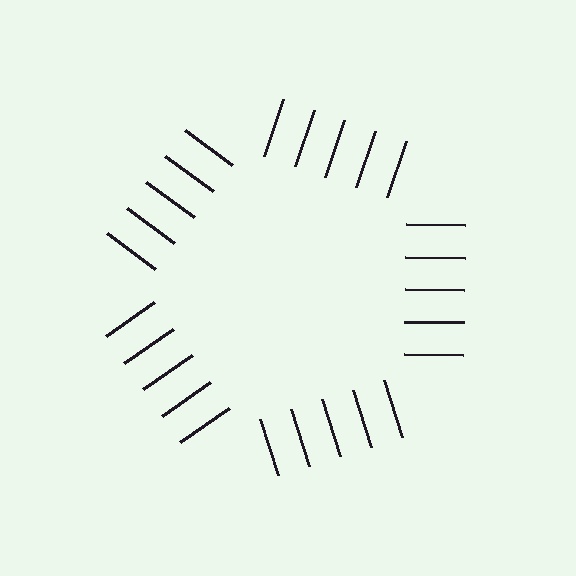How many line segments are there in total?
25 — 5 along each of the 5 edges.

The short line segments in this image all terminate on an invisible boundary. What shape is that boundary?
An illusory pentagon — the line segments terminate on its edges but no continuous stroke is drawn.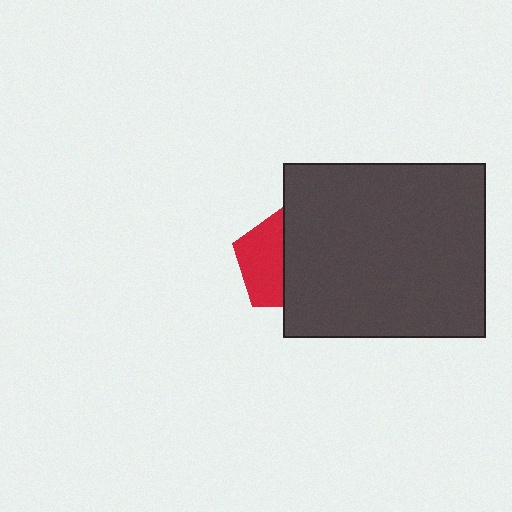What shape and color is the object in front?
The object in front is a dark gray rectangle.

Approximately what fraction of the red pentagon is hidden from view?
Roughly 53% of the red pentagon is hidden behind the dark gray rectangle.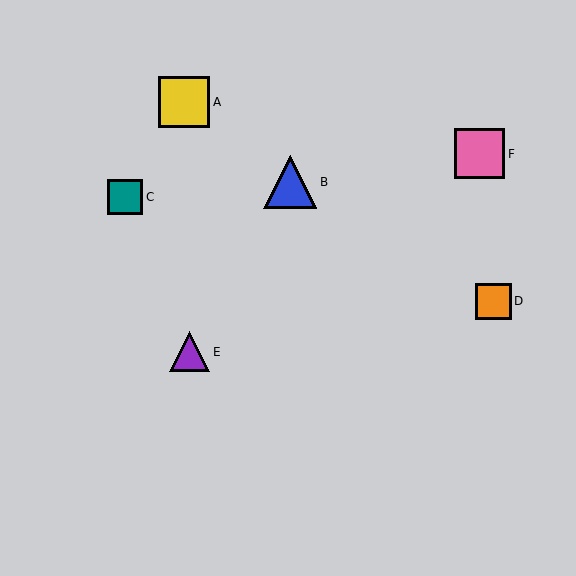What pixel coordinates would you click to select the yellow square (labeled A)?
Click at (184, 102) to select the yellow square A.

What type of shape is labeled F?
Shape F is a pink square.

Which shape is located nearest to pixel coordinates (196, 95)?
The yellow square (labeled A) at (184, 102) is nearest to that location.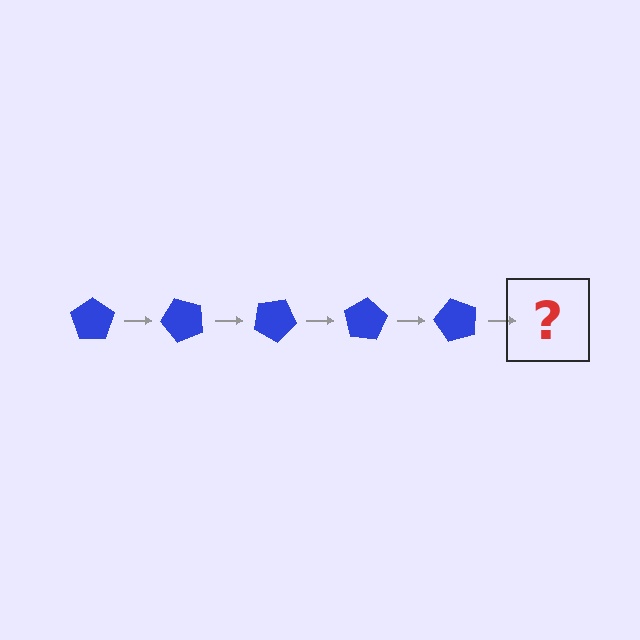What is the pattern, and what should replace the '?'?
The pattern is that the pentagon rotates 50 degrees each step. The '?' should be a blue pentagon rotated 250 degrees.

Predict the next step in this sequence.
The next step is a blue pentagon rotated 250 degrees.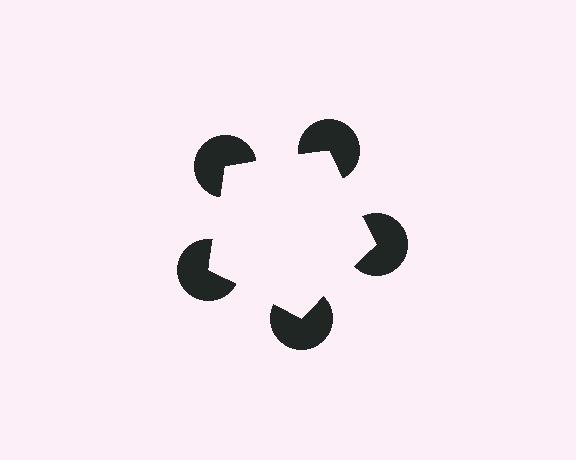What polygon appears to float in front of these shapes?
An illusory pentagon — its edges are inferred from the aligned wedge cuts in the pac-man discs, not physically drawn.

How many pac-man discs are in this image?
There are 5 — one at each vertex of the illusory pentagon.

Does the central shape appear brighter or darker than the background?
It typically appears slightly brighter than the background, even though no actual brightness change is drawn.